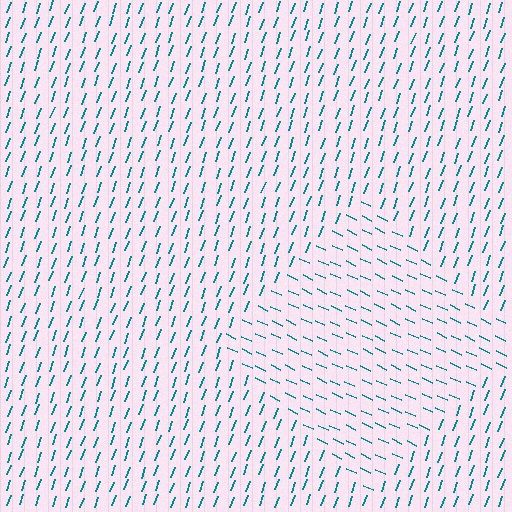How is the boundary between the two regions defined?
The boundary is defined purely by a change in line orientation (approximately 86 degrees difference). All lines are the same color and thickness.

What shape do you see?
I see a diamond.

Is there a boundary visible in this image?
Yes, there is a texture boundary formed by a change in line orientation.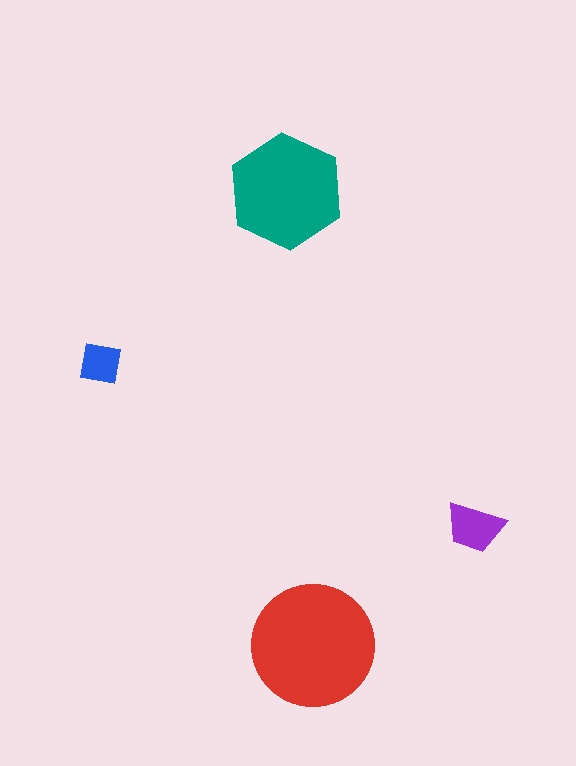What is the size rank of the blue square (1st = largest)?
4th.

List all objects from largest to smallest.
The red circle, the teal hexagon, the purple trapezoid, the blue square.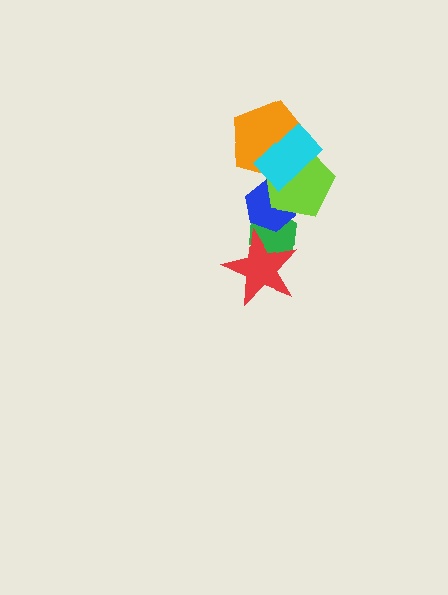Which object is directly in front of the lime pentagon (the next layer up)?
The orange pentagon is directly in front of the lime pentagon.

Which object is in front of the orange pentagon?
The cyan rectangle is in front of the orange pentagon.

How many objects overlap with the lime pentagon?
3 objects overlap with the lime pentagon.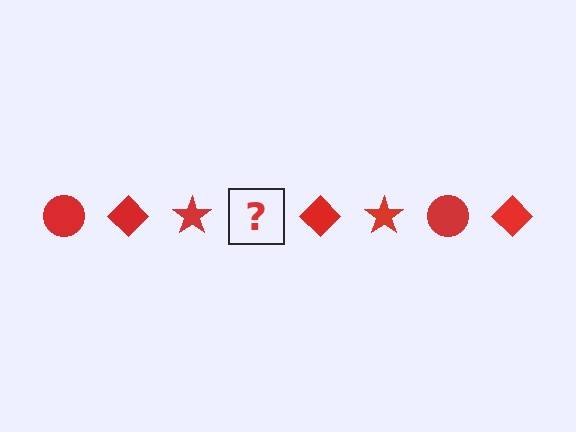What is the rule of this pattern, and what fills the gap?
The rule is that the pattern cycles through circle, diamond, star shapes in red. The gap should be filled with a red circle.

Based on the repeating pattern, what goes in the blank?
The blank should be a red circle.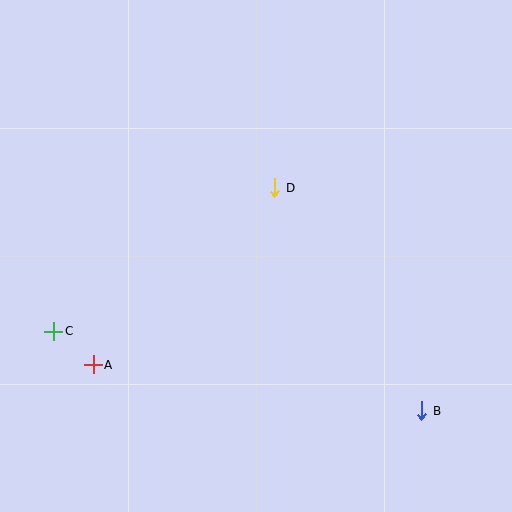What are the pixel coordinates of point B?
Point B is at (422, 411).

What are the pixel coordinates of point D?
Point D is at (275, 188).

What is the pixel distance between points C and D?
The distance between C and D is 263 pixels.